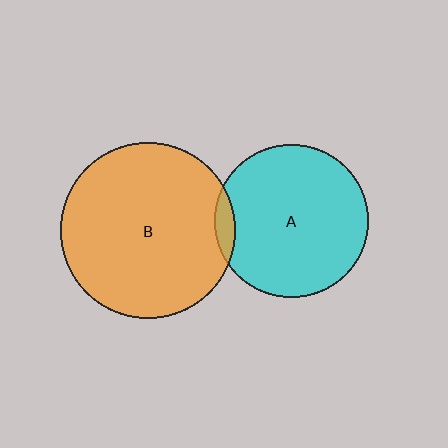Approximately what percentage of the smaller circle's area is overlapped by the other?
Approximately 5%.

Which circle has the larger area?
Circle B (orange).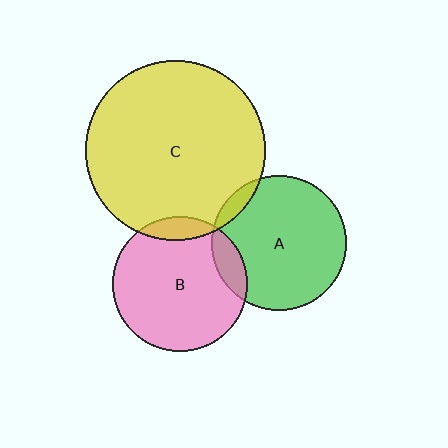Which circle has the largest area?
Circle C (yellow).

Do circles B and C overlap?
Yes.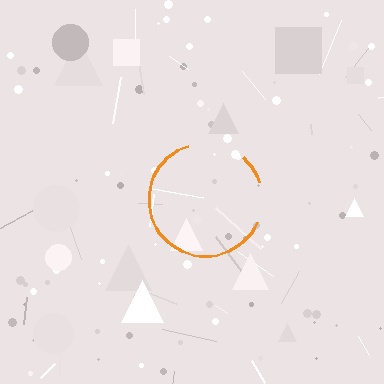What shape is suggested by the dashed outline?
The dashed outline suggests a circle.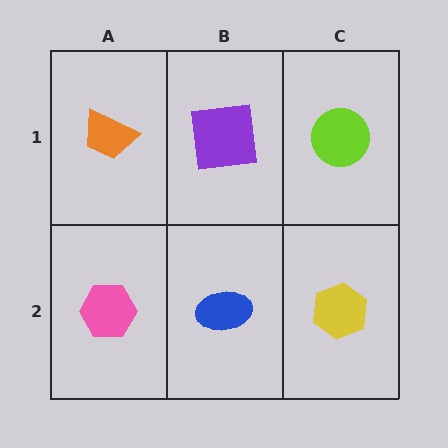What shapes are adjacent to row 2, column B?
A purple square (row 1, column B), a pink hexagon (row 2, column A), a yellow hexagon (row 2, column C).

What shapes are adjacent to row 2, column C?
A lime circle (row 1, column C), a blue ellipse (row 2, column B).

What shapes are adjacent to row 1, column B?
A blue ellipse (row 2, column B), an orange trapezoid (row 1, column A), a lime circle (row 1, column C).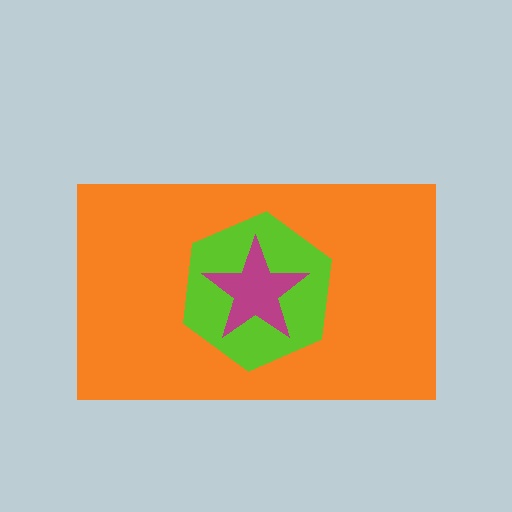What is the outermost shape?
The orange rectangle.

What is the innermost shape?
The magenta star.